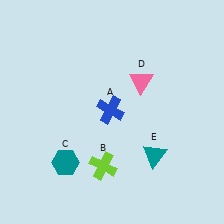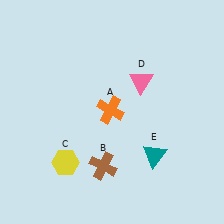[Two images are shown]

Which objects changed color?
A changed from blue to orange. B changed from lime to brown. C changed from teal to yellow.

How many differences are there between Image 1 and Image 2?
There are 3 differences between the two images.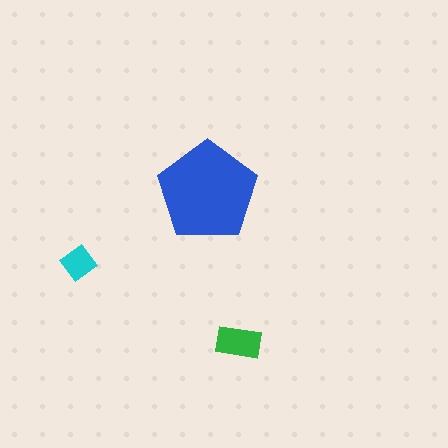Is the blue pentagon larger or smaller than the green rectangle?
Larger.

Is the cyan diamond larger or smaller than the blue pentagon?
Smaller.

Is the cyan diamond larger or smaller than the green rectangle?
Smaller.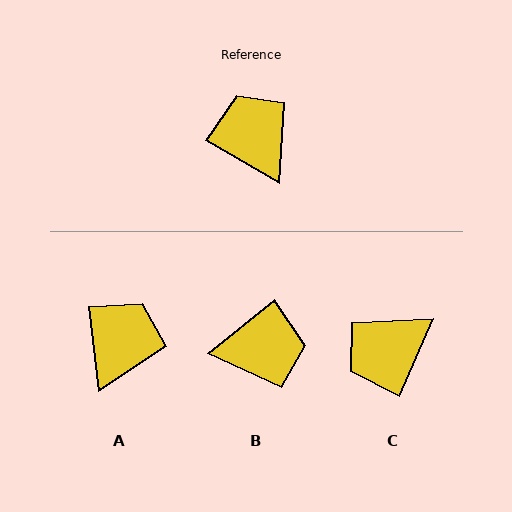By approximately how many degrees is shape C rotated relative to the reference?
Approximately 96 degrees counter-clockwise.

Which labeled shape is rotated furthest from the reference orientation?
B, about 112 degrees away.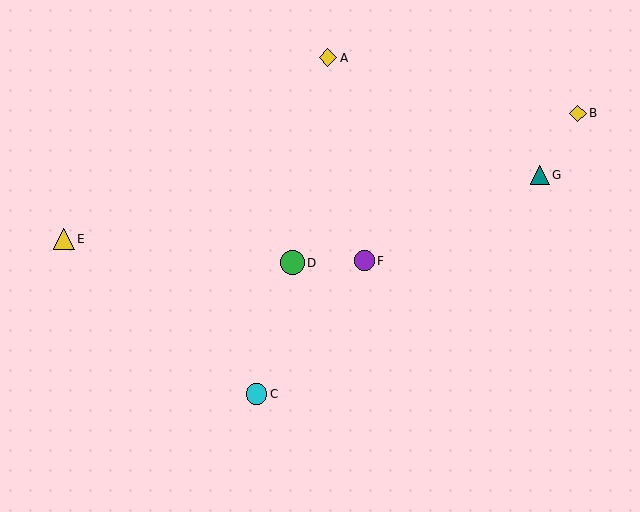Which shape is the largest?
The green circle (labeled D) is the largest.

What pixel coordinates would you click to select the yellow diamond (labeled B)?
Click at (578, 113) to select the yellow diamond B.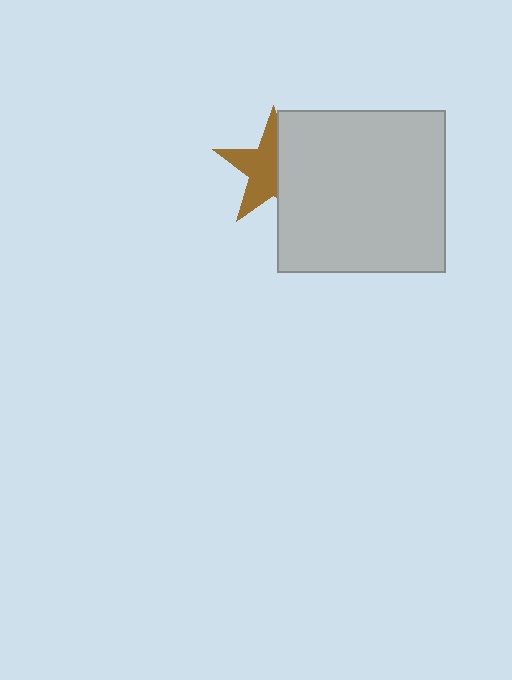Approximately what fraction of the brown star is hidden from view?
Roughly 43% of the brown star is hidden behind the light gray rectangle.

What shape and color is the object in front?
The object in front is a light gray rectangle.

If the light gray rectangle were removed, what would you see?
You would see the complete brown star.